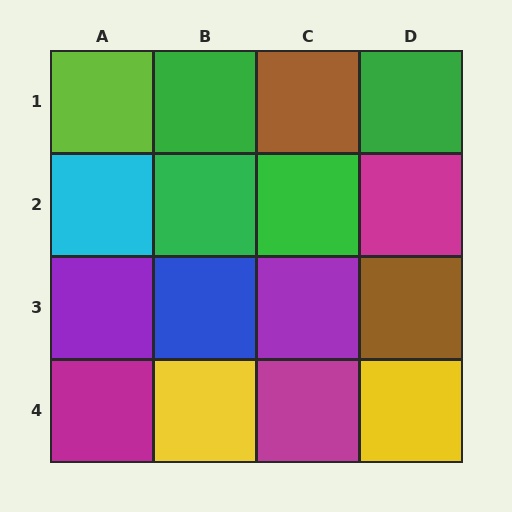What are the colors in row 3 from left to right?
Purple, blue, purple, brown.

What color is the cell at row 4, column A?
Magenta.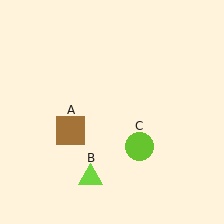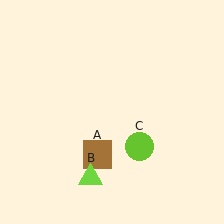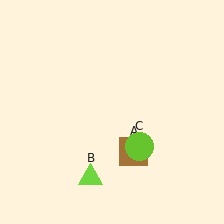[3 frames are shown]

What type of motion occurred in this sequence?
The brown square (object A) rotated counterclockwise around the center of the scene.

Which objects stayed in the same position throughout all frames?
Lime triangle (object B) and lime circle (object C) remained stationary.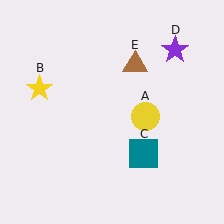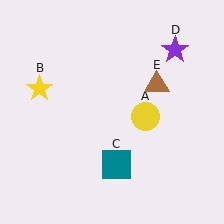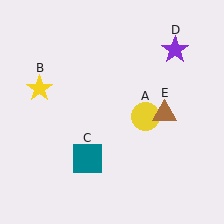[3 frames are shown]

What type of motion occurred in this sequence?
The teal square (object C), brown triangle (object E) rotated clockwise around the center of the scene.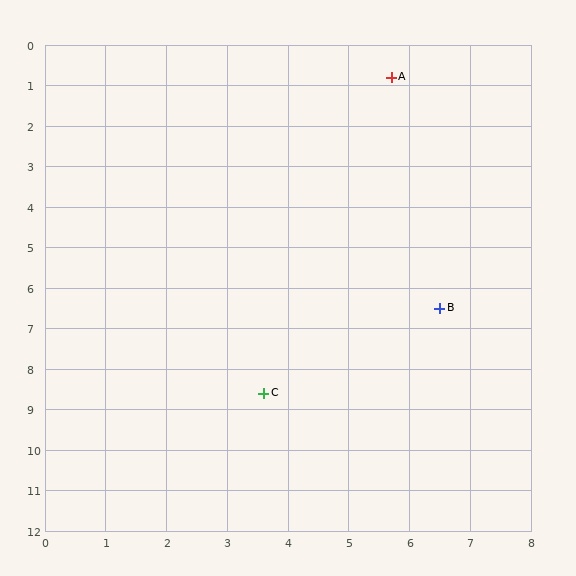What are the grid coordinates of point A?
Point A is at approximately (5.7, 0.8).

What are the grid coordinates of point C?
Point C is at approximately (3.6, 8.6).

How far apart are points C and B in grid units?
Points C and B are about 3.6 grid units apart.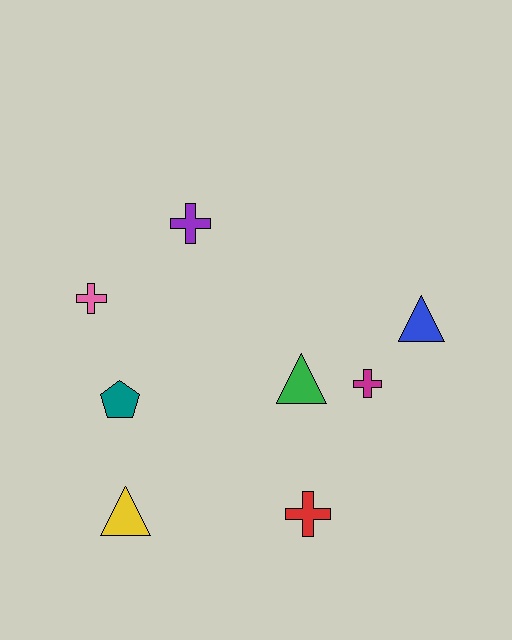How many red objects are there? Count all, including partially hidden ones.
There is 1 red object.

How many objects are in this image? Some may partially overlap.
There are 8 objects.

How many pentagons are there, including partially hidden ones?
There is 1 pentagon.